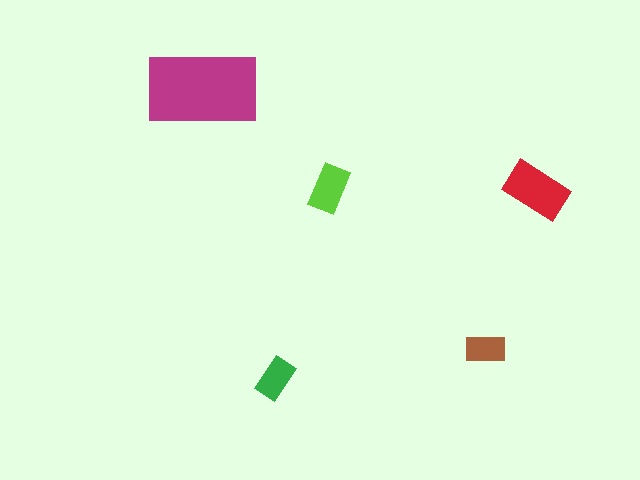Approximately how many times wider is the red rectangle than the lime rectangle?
About 1.5 times wider.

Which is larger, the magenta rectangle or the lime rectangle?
The magenta one.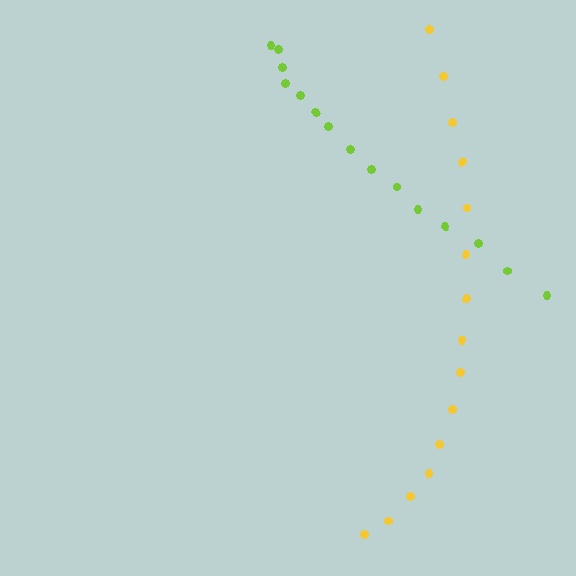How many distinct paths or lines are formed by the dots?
There are 2 distinct paths.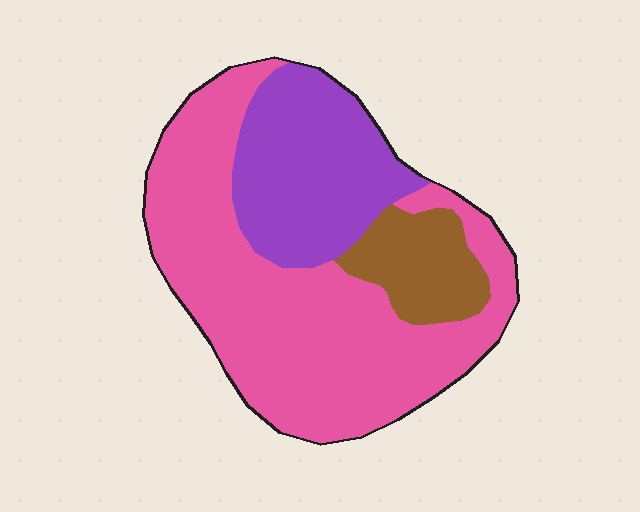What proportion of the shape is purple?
Purple takes up about one quarter (1/4) of the shape.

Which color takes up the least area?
Brown, at roughly 15%.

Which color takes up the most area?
Pink, at roughly 60%.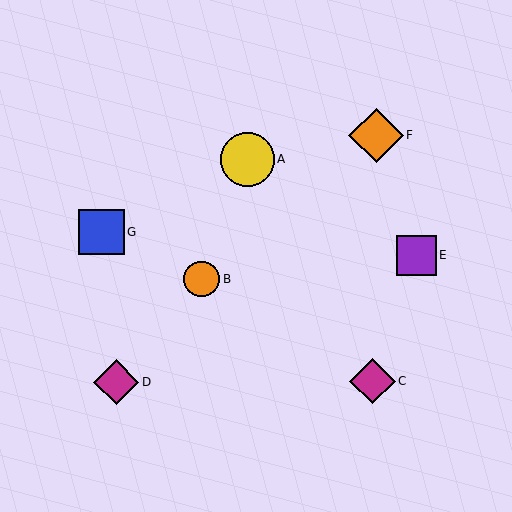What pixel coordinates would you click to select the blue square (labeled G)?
Click at (102, 232) to select the blue square G.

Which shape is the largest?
The orange diamond (labeled F) is the largest.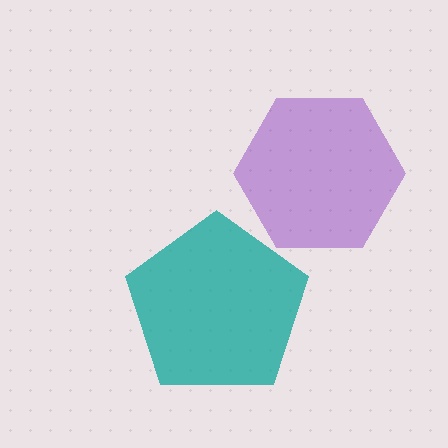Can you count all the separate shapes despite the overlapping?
Yes, there are 2 separate shapes.